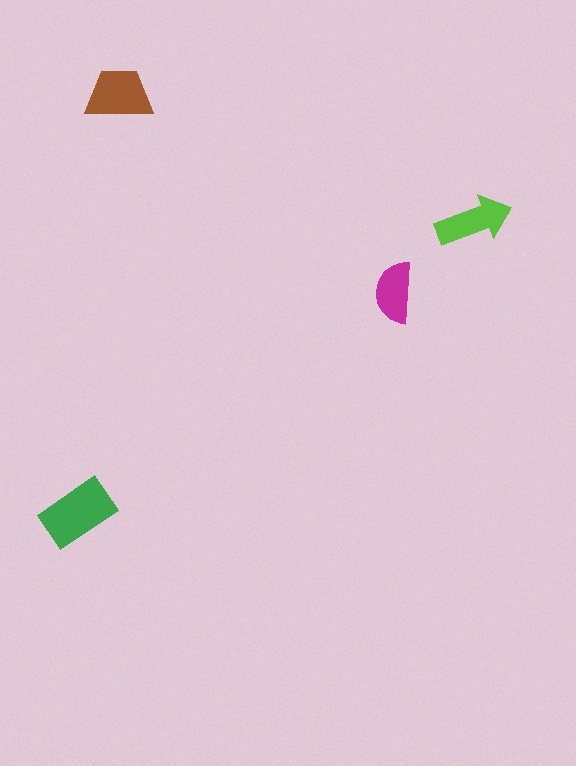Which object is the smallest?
The magenta semicircle.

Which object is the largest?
The green rectangle.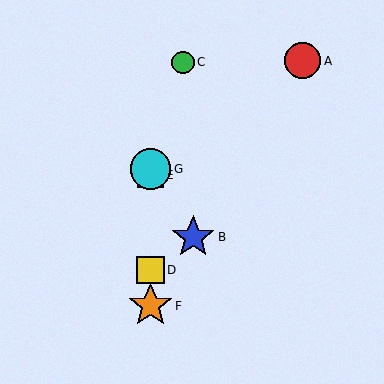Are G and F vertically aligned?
Yes, both are at x≈150.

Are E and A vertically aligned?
No, E is at x≈150 and A is at x≈302.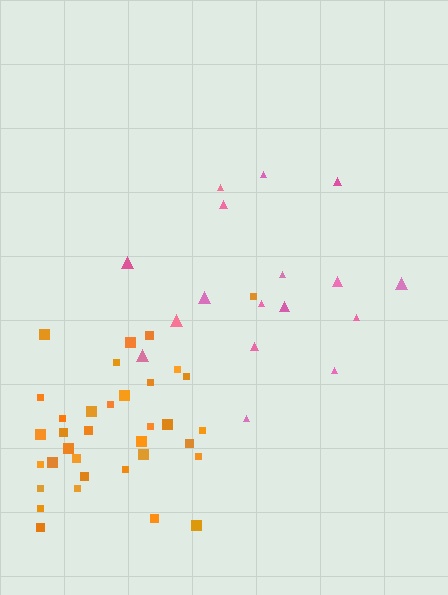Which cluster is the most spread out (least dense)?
Pink.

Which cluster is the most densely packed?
Orange.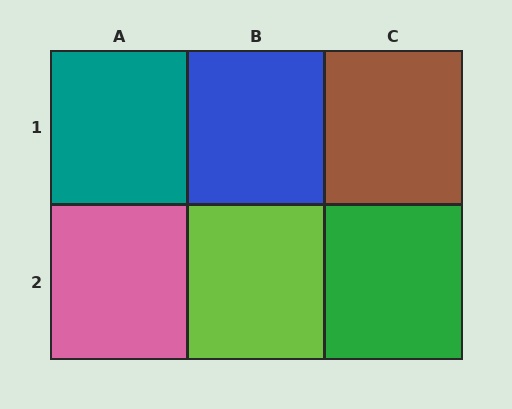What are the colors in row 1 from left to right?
Teal, blue, brown.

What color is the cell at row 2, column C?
Green.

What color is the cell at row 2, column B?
Lime.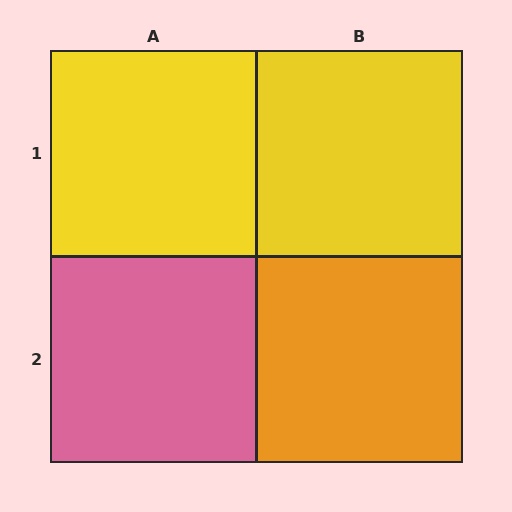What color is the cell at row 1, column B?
Yellow.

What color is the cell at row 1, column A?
Yellow.